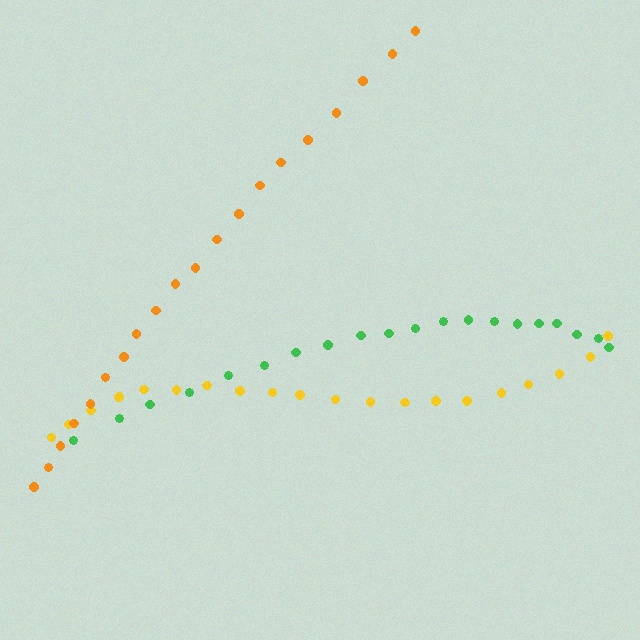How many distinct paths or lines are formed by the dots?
There are 3 distinct paths.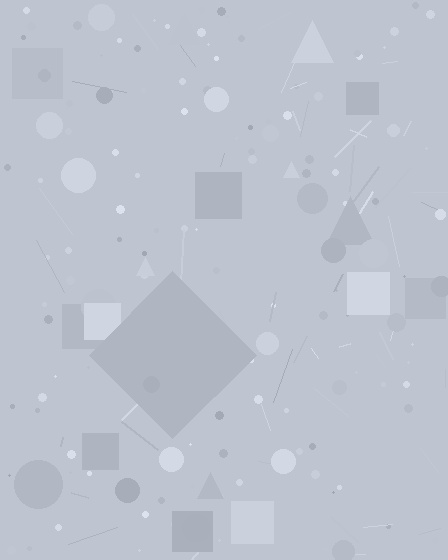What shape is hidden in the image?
A diamond is hidden in the image.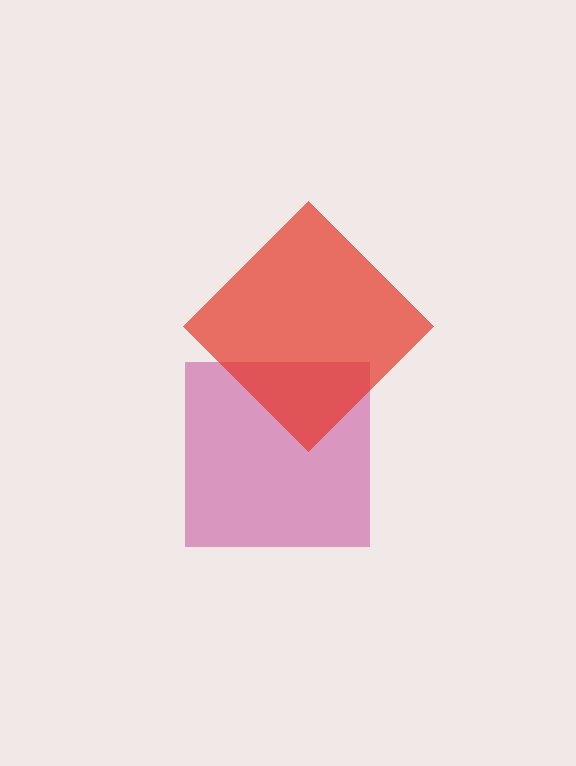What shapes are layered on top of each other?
The layered shapes are: a magenta square, a red diamond.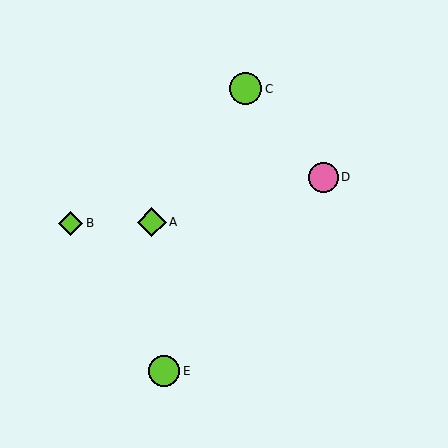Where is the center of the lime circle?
The center of the lime circle is at (164, 371).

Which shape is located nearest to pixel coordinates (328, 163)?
The pink circle (labeled D) at (323, 177) is nearest to that location.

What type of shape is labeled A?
Shape A is a lime diamond.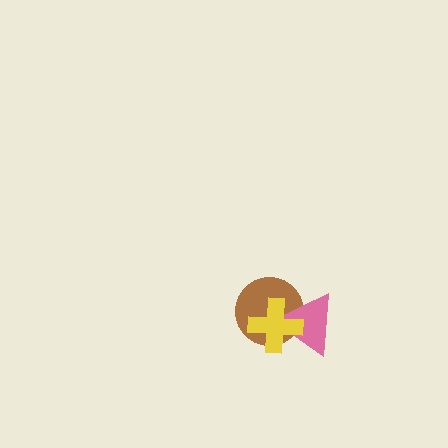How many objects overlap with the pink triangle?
2 objects overlap with the pink triangle.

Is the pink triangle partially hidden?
Yes, it is partially covered by another shape.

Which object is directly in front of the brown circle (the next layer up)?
The pink triangle is directly in front of the brown circle.